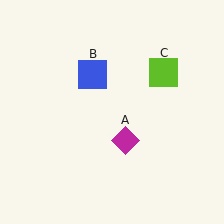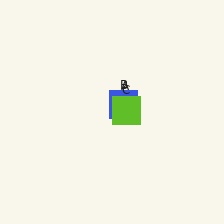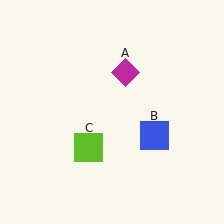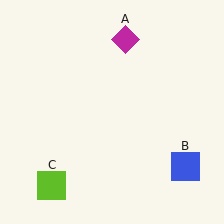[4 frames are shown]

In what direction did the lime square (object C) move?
The lime square (object C) moved down and to the left.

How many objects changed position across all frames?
3 objects changed position: magenta diamond (object A), blue square (object B), lime square (object C).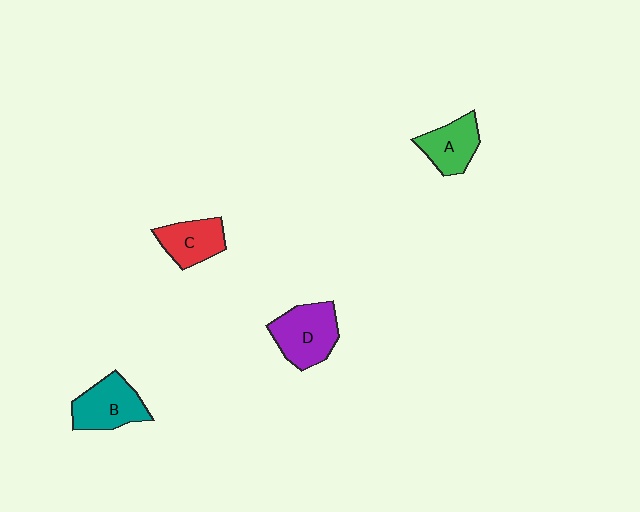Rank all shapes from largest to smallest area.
From largest to smallest: D (purple), B (teal), A (green), C (red).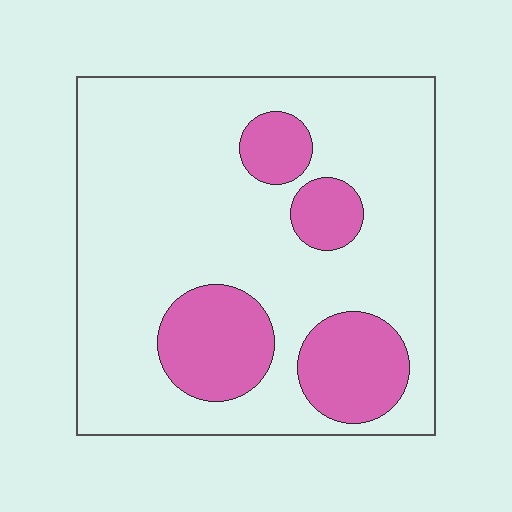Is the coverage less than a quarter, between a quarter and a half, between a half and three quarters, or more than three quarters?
Less than a quarter.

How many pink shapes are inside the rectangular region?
4.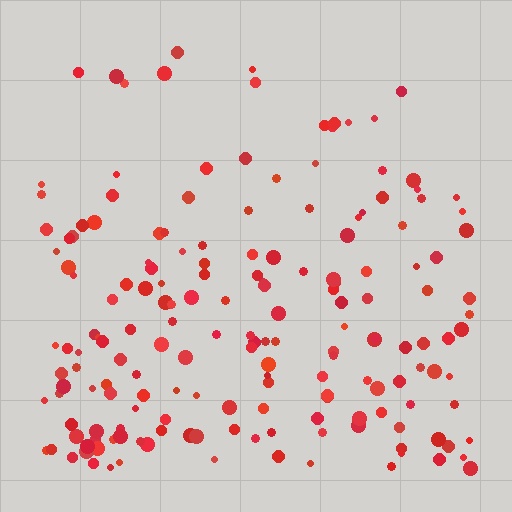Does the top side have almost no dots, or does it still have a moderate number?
Still a moderate number, just noticeably fewer than the bottom.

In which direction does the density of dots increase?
From top to bottom, with the bottom side densest.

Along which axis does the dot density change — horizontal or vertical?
Vertical.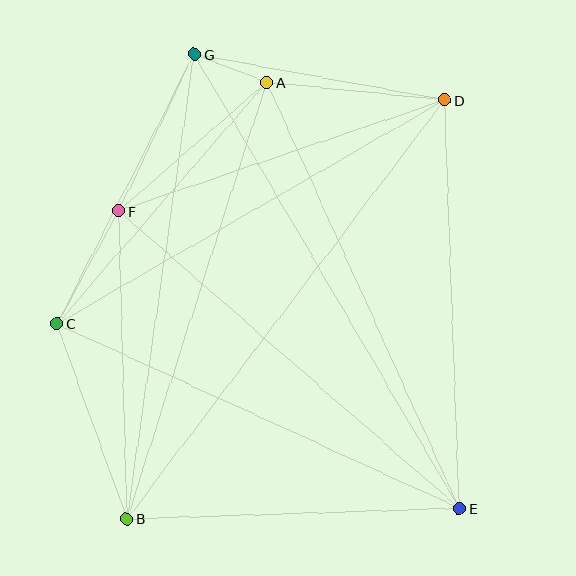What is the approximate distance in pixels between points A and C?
The distance between A and C is approximately 320 pixels.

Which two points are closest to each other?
Points A and G are closest to each other.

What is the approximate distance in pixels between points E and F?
The distance between E and F is approximately 452 pixels.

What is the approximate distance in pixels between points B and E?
The distance between B and E is approximately 332 pixels.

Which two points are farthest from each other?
Points E and G are farthest from each other.